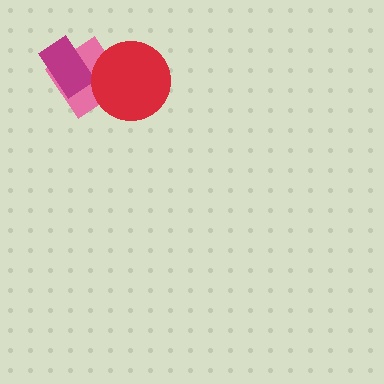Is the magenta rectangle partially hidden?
No, no other shape covers it.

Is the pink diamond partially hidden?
Yes, it is partially covered by another shape.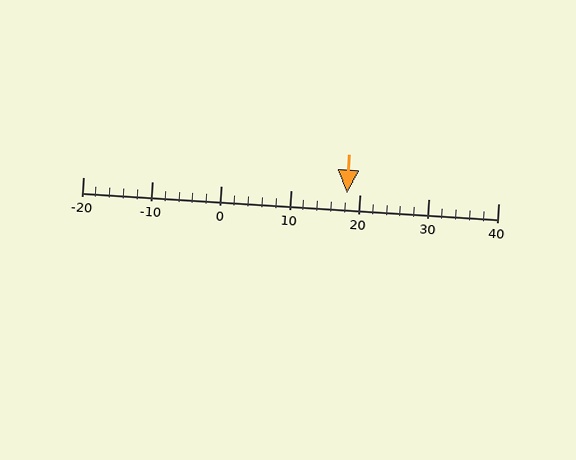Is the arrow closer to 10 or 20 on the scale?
The arrow is closer to 20.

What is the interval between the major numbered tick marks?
The major tick marks are spaced 10 units apart.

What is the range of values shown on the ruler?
The ruler shows values from -20 to 40.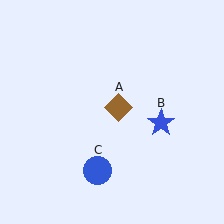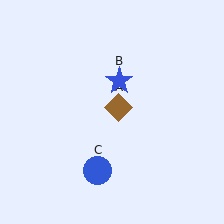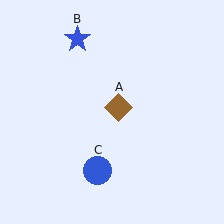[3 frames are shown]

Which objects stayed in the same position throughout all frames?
Brown diamond (object A) and blue circle (object C) remained stationary.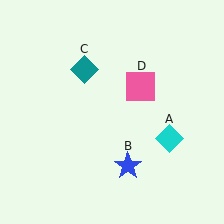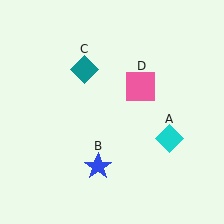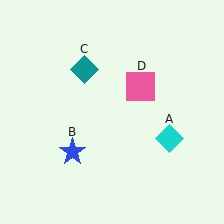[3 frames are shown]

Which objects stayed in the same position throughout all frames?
Cyan diamond (object A) and teal diamond (object C) and pink square (object D) remained stationary.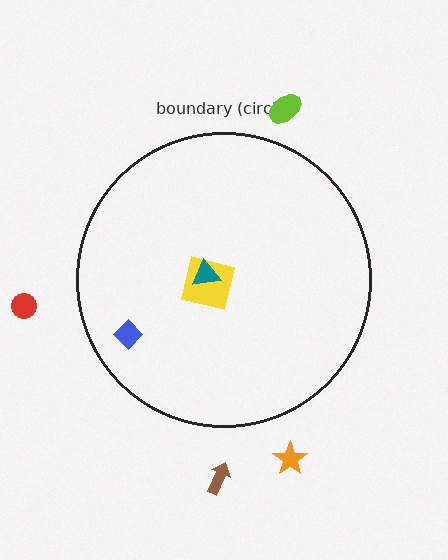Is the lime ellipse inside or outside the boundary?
Outside.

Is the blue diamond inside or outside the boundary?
Inside.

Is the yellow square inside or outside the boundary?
Inside.